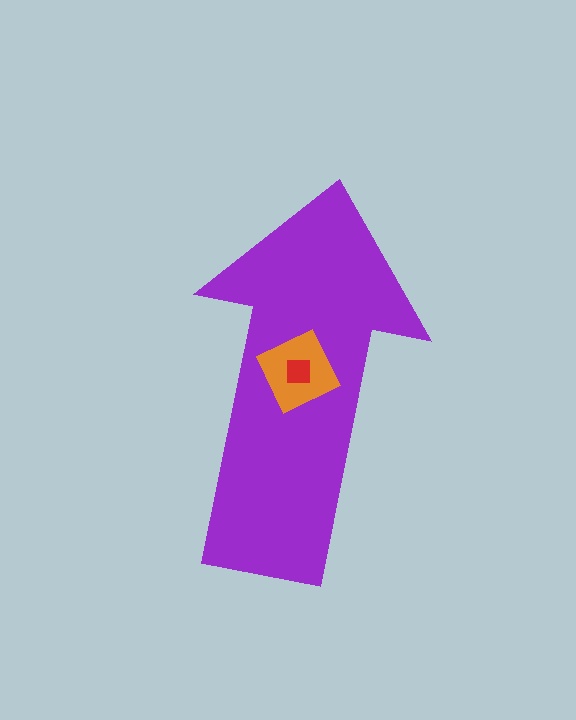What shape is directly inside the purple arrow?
The orange diamond.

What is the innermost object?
The red square.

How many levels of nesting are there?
3.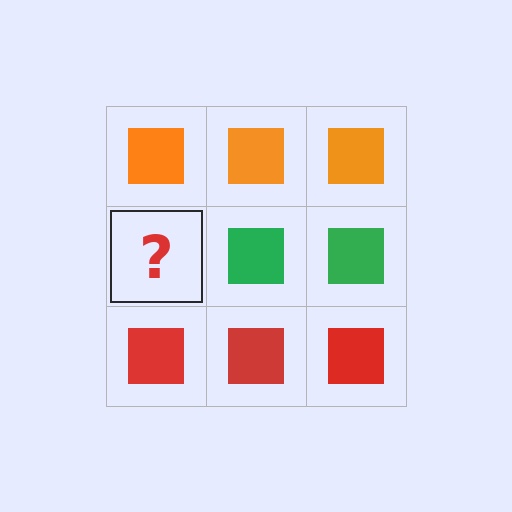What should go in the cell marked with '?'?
The missing cell should contain a green square.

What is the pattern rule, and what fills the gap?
The rule is that each row has a consistent color. The gap should be filled with a green square.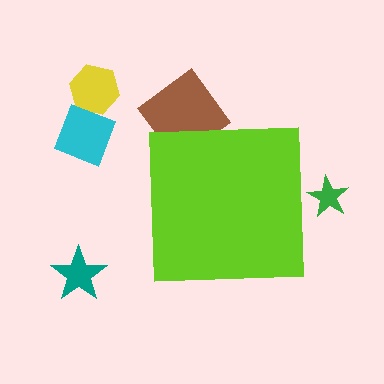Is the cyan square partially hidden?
No, the cyan square is fully visible.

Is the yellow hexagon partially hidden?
No, the yellow hexagon is fully visible.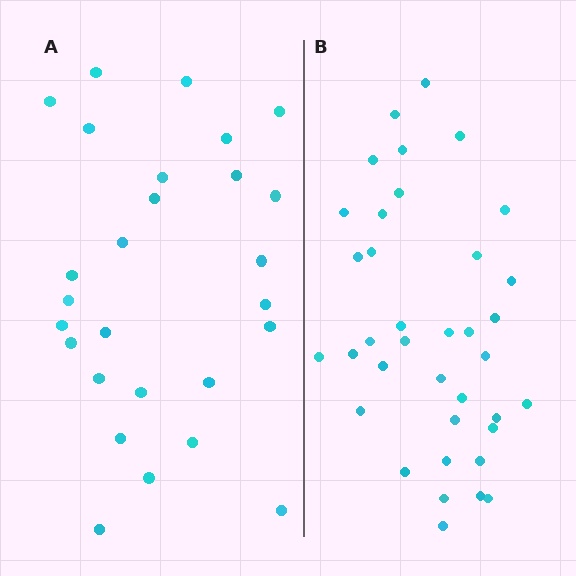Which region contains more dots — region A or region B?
Region B (the right region) has more dots.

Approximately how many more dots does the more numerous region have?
Region B has roughly 10 or so more dots than region A.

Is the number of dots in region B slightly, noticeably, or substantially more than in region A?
Region B has noticeably more, but not dramatically so. The ratio is roughly 1.4 to 1.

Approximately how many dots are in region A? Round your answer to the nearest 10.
About 30 dots. (The exact count is 27, which rounds to 30.)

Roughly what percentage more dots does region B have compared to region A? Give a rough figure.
About 35% more.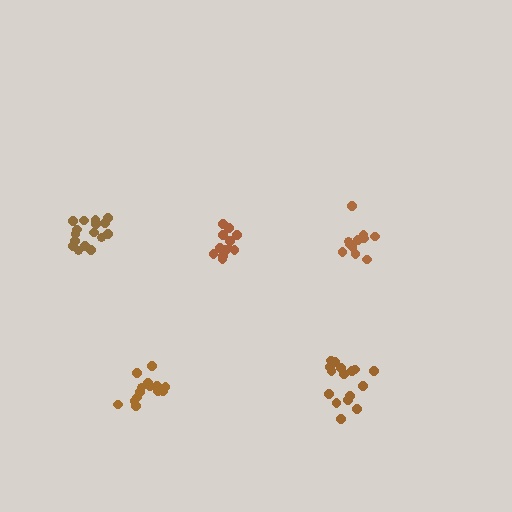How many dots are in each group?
Group 1: 13 dots, Group 2: 16 dots, Group 3: 16 dots, Group 4: 11 dots, Group 5: 14 dots (70 total).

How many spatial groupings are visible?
There are 5 spatial groupings.